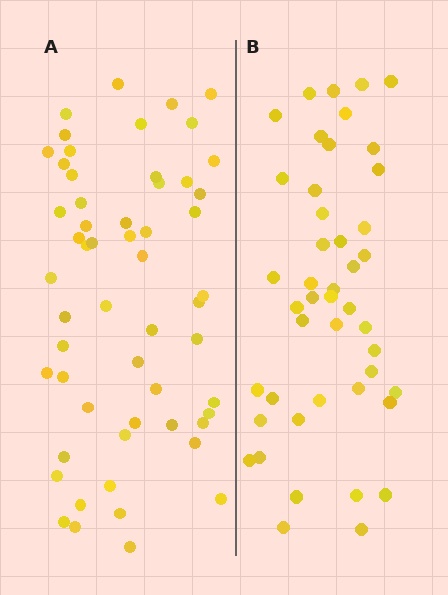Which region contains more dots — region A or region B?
Region A (the left region) has more dots.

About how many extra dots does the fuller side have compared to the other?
Region A has roughly 12 or so more dots than region B.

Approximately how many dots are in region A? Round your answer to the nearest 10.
About 60 dots. (The exact count is 56, which rounds to 60.)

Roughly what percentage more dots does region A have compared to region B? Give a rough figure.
About 25% more.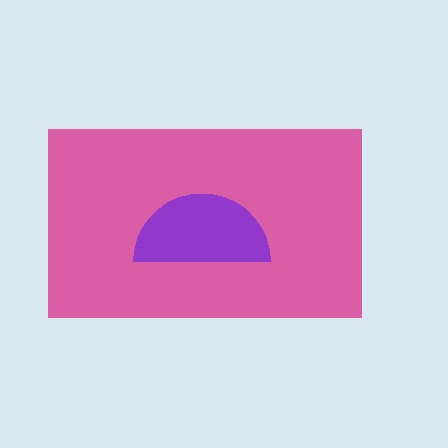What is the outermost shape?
The pink rectangle.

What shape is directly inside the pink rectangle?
The purple semicircle.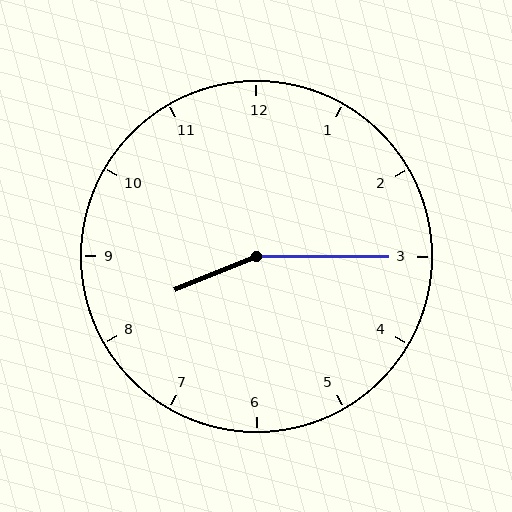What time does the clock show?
8:15.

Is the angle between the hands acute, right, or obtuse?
It is obtuse.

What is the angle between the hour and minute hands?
Approximately 158 degrees.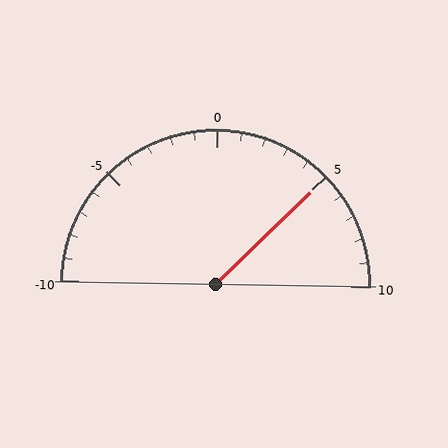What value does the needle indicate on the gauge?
The needle indicates approximately 5.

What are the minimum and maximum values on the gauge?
The gauge ranges from -10 to 10.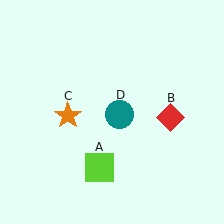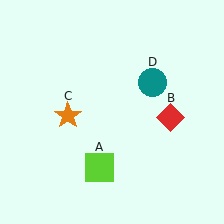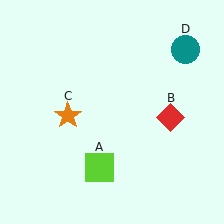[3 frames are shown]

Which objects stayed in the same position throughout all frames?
Lime square (object A) and red diamond (object B) and orange star (object C) remained stationary.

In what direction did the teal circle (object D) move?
The teal circle (object D) moved up and to the right.